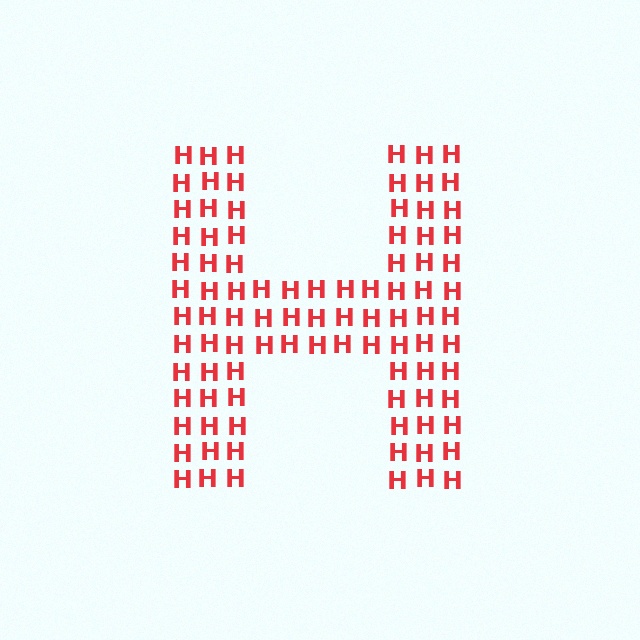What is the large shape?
The large shape is the letter H.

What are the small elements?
The small elements are letter H's.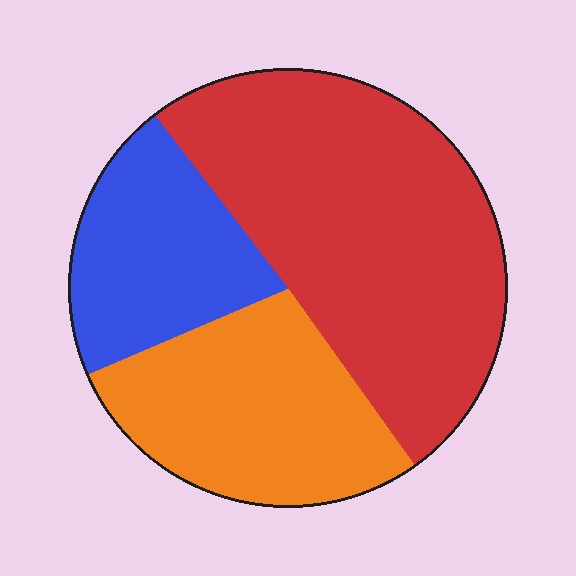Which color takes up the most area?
Red, at roughly 50%.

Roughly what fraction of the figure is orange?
Orange covers around 30% of the figure.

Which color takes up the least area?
Blue, at roughly 20%.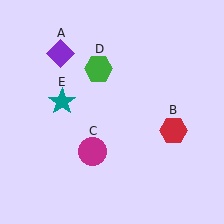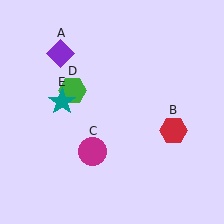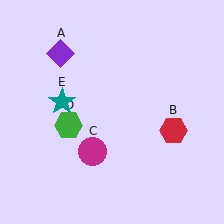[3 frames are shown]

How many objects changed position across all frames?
1 object changed position: green hexagon (object D).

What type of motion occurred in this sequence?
The green hexagon (object D) rotated counterclockwise around the center of the scene.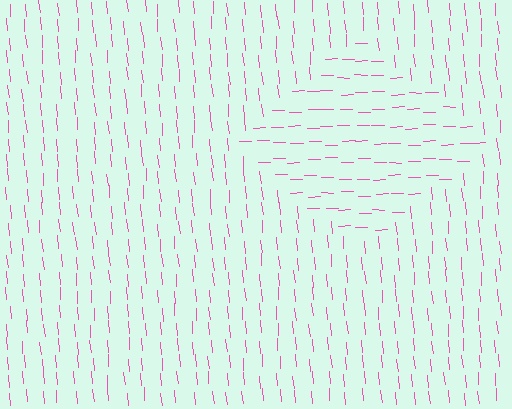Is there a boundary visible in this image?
Yes, there is a texture boundary formed by a change in line orientation.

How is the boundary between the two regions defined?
The boundary is defined purely by a change in line orientation (approximately 86 degrees difference). All lines are the same color and thickness.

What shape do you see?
I see a diamond.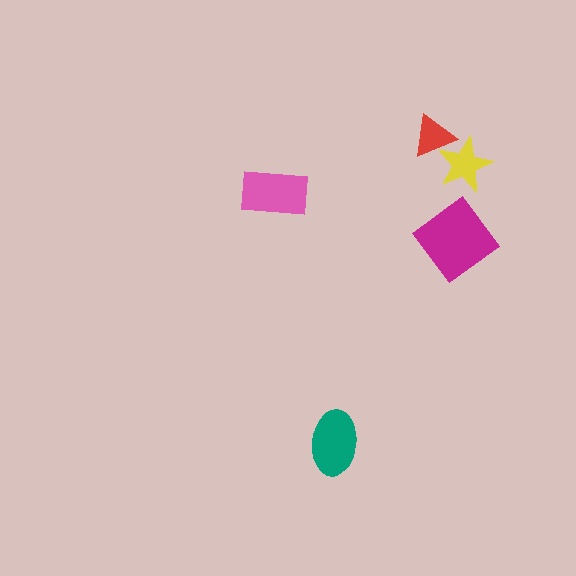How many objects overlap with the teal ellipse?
0 objects overlap with the teal ellipse.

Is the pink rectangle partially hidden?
No, no other shape covers it.